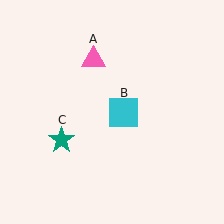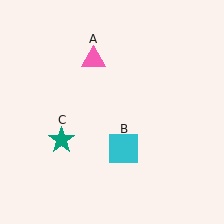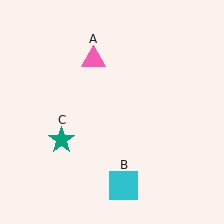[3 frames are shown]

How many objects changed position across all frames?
1 object changed position: cyan square (object B).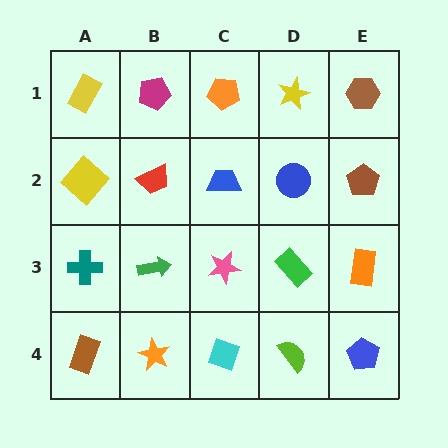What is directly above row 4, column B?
A green arrow.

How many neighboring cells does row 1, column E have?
2.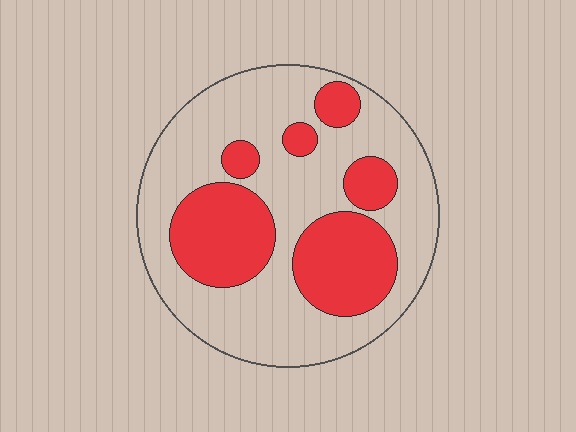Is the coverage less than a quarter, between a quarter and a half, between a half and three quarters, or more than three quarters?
Between a quarter and a half.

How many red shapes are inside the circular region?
6.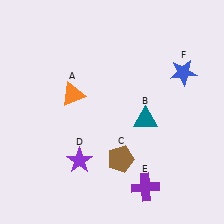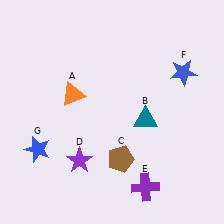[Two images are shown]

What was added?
A blue star (G) was added in Image 2.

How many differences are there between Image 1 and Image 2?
There is 1 difference between the two images.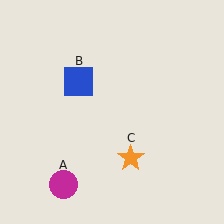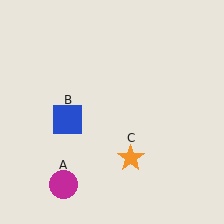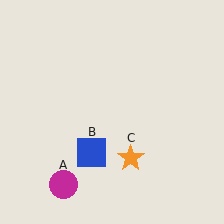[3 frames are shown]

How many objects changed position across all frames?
1 object changed position: blue square (object B).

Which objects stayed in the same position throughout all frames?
Magenta circle (object A) and orange star (object C) remained stationary.